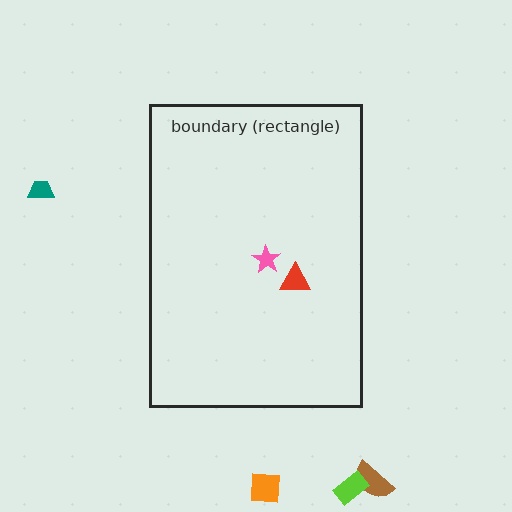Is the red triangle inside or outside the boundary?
Inside.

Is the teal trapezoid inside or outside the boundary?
Outside.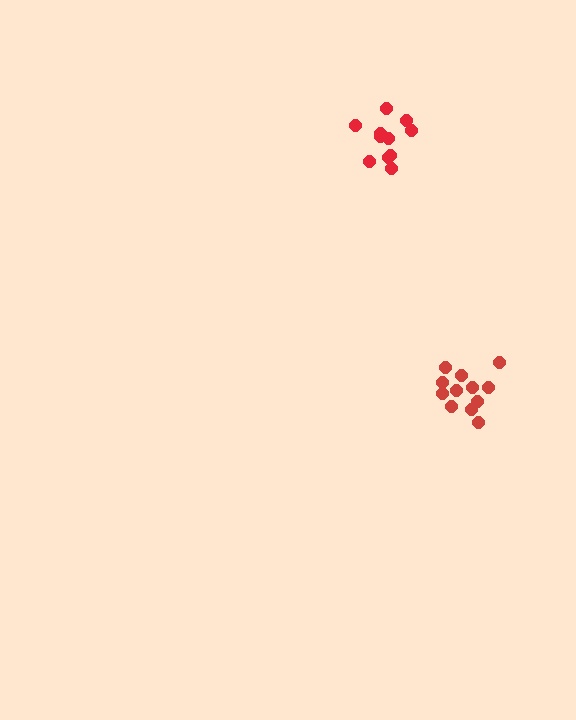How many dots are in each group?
Group 1: 11 dots, Group 2: 12 dots (23 total).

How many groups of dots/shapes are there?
There are 2 groups.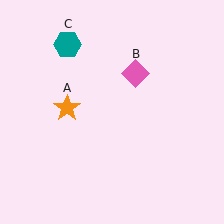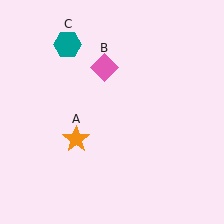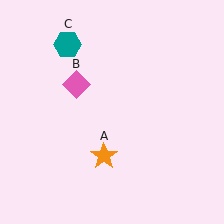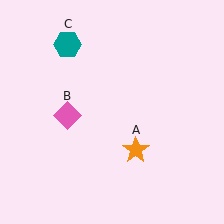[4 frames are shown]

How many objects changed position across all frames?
2 objects changed position: orange star (object A), pink diamond (object B).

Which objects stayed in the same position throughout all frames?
Teal hexagon (object C) remained stationary.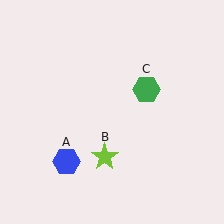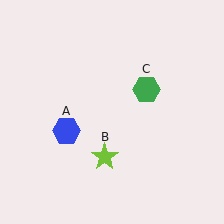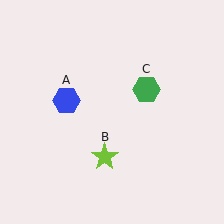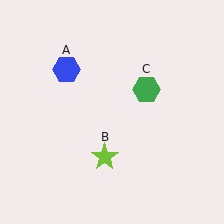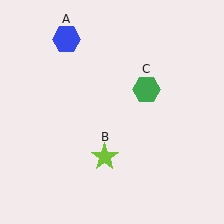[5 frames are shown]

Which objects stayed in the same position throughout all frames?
Lime star (object B) and green hexagon (object C) remained stationary.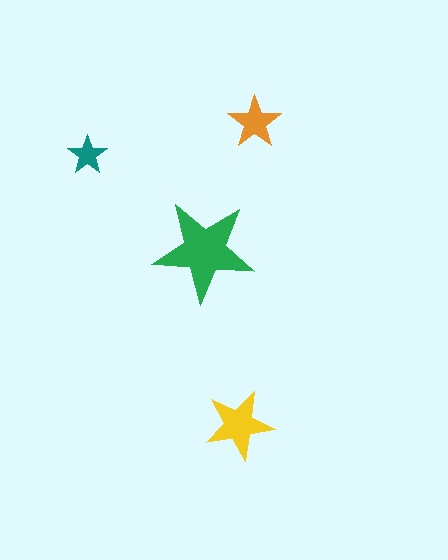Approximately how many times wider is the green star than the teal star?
About 2.5 times wider.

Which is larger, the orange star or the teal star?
The orange one.